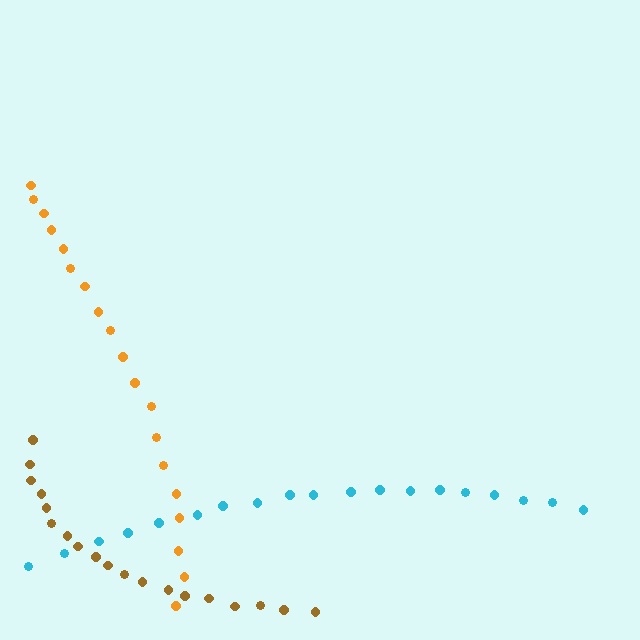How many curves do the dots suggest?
There are 3 distinct paths.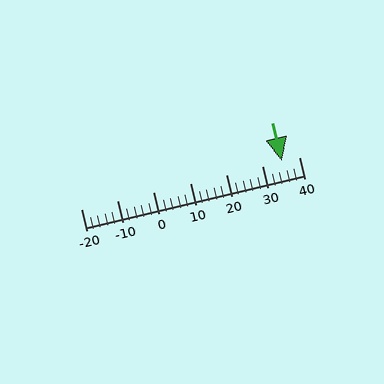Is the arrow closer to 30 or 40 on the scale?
The arrow is closer to 40.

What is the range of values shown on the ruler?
The ruler shows values from -20 to 40.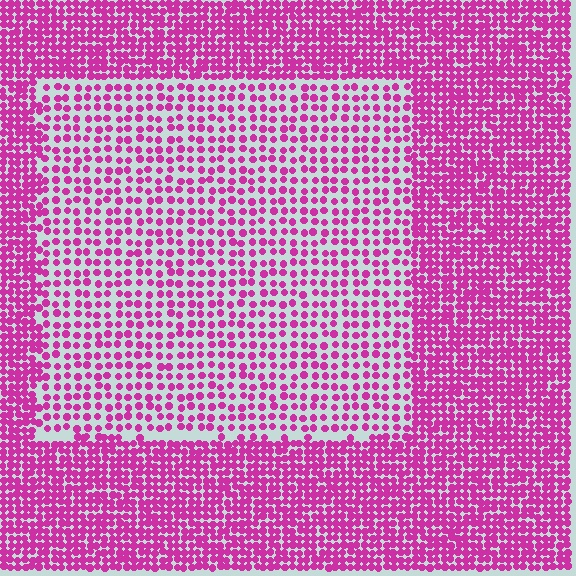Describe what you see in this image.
The image contains small magenta elements arranged at two different densities. A rectangle-shaped region is visible where the elements are less densely packed than the surrounding area.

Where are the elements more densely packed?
The elements are more densely packed outside the rectangle boundary.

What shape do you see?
I see a rectangle.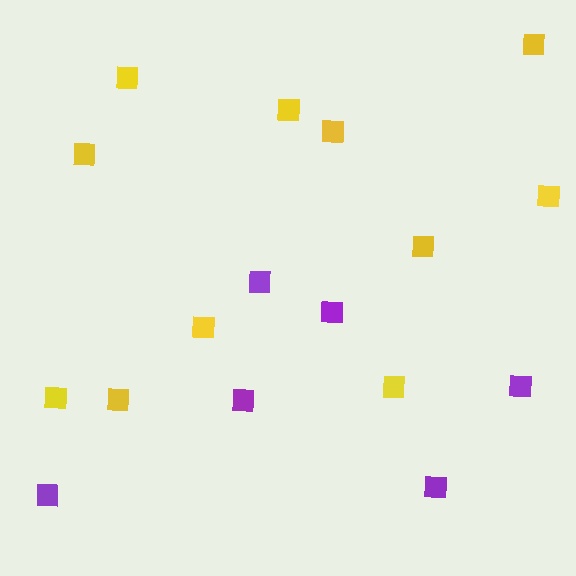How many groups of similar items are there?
There are 2 groups: one group of purple squares (6) and one group of yellow squares (11).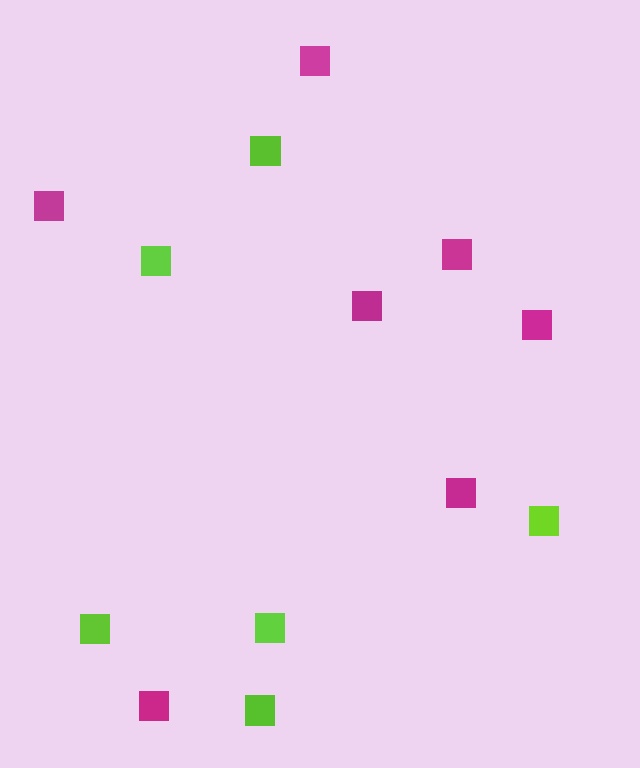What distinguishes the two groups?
There are 2 groups: one group of lime squares (6) and one group of magenta squares (7).